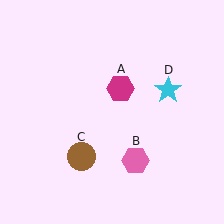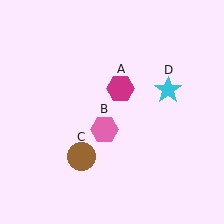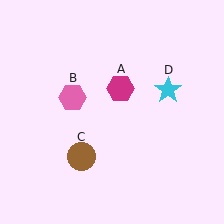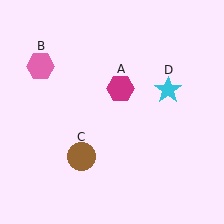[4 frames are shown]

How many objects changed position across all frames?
1 object changed position: pink hexagon (object B).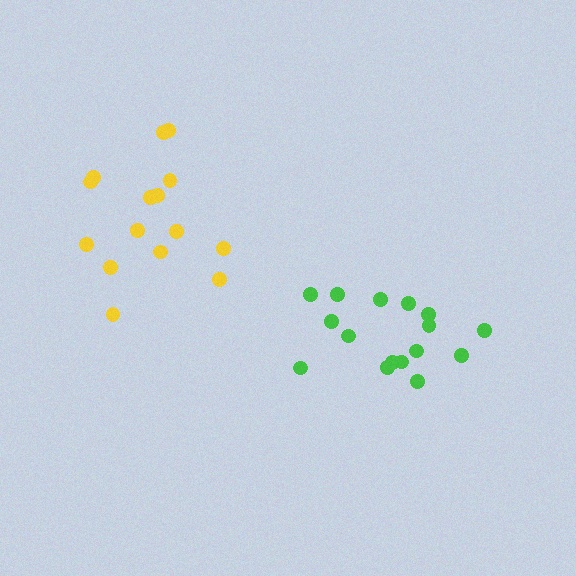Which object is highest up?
The yellow cluster is topmost.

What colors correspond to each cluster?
The clusters are colored: yellow, green.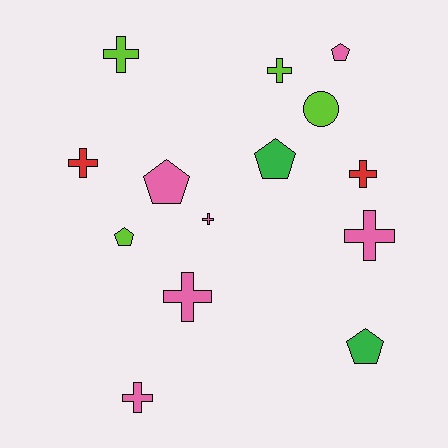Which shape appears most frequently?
Cross, with 8 objects.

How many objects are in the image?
There are 14 objects.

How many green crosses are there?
There are no green crosses.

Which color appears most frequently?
Pink, with 6 objects.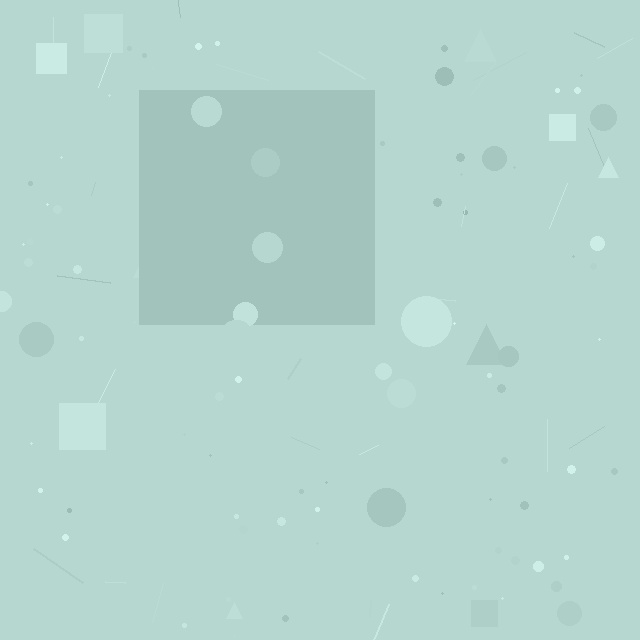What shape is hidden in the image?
A square is hidden in the image.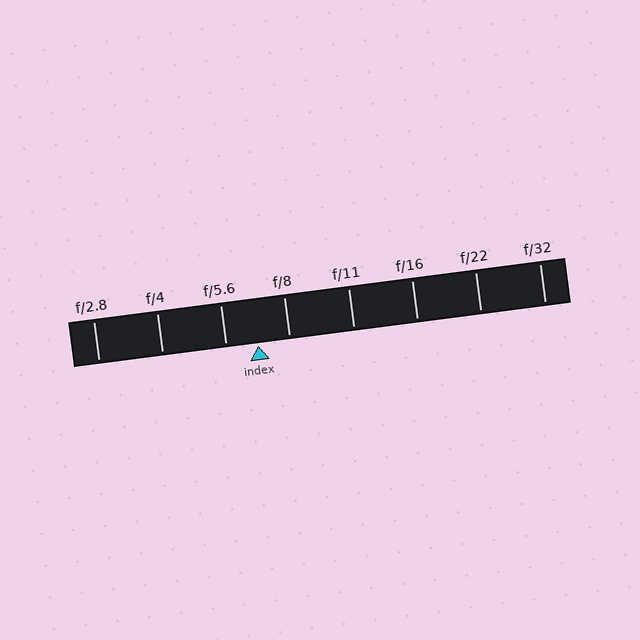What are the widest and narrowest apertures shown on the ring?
The widest aperture shown is f/2.8 and the narrowest is f/32.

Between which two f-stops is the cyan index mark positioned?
The index mark is between f/5.6 and f/8.